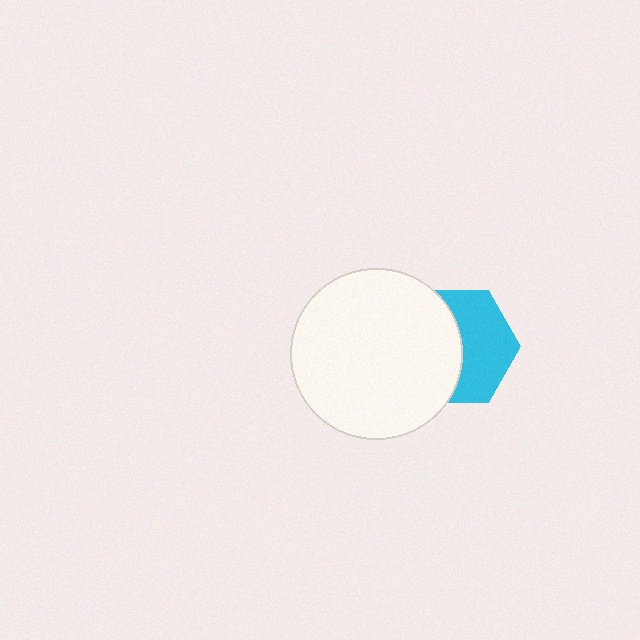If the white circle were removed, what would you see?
You would see the complete cyan hexagon.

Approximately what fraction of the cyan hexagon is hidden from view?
Roughly 50% of the cyan hexagon is hidden behind the white circle.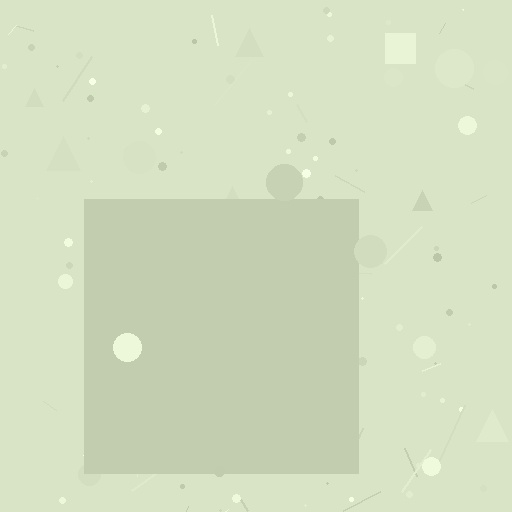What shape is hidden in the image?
A square is hidden in the image.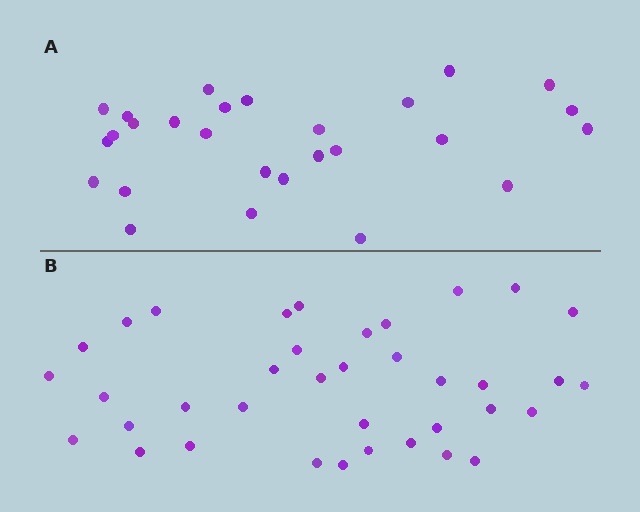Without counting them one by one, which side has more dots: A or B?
Region B (the bottom region) has more dots.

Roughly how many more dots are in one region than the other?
Region B has roughly 10 or so more dots than region A.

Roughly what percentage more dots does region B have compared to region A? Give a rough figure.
About 35% more.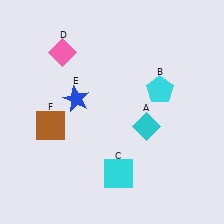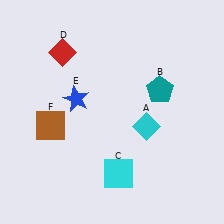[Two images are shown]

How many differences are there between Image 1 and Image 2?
There are 2 differences between the two images.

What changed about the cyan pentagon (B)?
In Image 1, B is cyan. In Image 2, it changed to teal.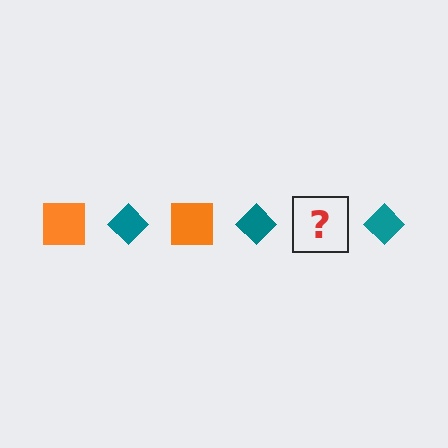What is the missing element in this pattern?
The missing element is an orange square.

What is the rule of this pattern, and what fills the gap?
The rule is that the pattern alternates between orange square and teal diamond. The gap should be filled with an orange square.